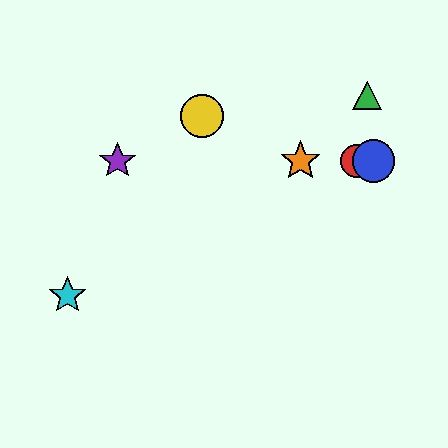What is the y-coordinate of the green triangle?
The green triangle is at y≈96.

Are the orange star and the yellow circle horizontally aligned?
No, the orange star is at y≈161 and the yellow circle is at y≈116.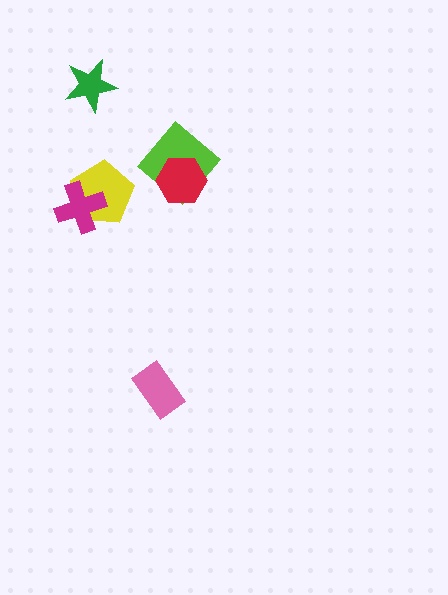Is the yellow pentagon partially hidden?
Yes, it is partially covered by another shape.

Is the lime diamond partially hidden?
Yes, it is partially covered by another shape.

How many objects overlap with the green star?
0 objects overlap with the green star.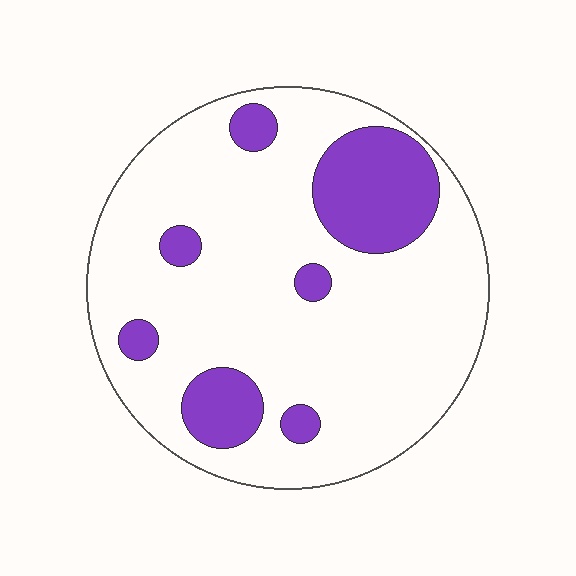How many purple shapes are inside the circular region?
7.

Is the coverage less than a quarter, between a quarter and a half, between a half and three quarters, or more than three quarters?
Less than a quarter.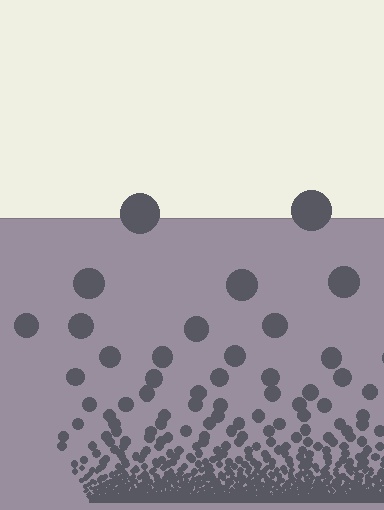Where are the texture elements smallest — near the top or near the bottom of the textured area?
Near the bottom.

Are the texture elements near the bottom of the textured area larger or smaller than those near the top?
Smaller. The gradient is inverted — elements near the bottom are smaller and denser.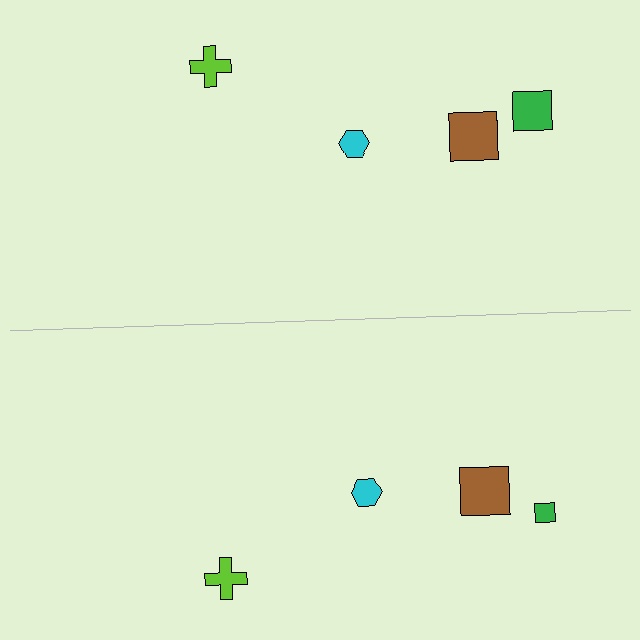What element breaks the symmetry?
The green square on the bottom side has a different size than its mirror counterpart.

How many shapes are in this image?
There are 8 shapes in this image.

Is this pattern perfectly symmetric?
No, the pattern is not perfectly symmetric. The green square on the bottom side has a different size than its mirror counterpart.